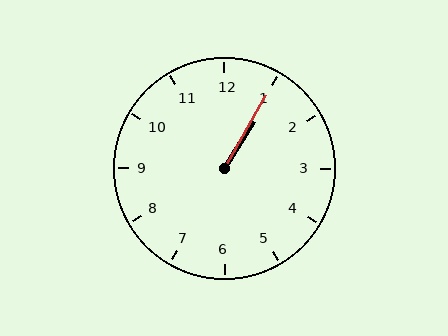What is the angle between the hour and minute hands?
Approximately 2 degrees.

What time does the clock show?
1:05.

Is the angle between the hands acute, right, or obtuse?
It is acute.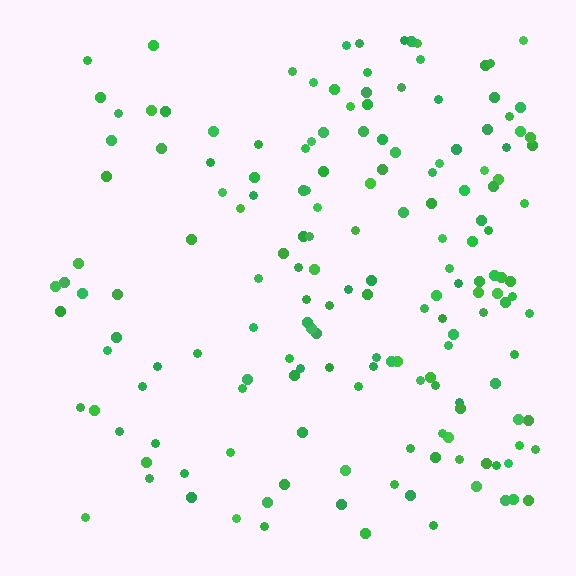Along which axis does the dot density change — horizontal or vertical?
Horizontal.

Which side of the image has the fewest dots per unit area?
The left.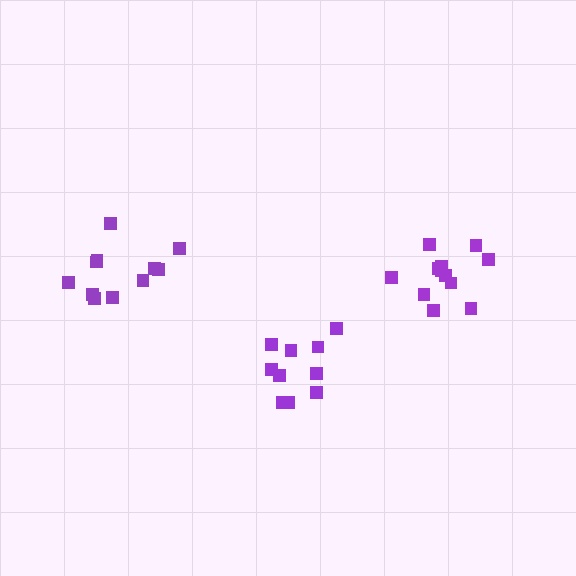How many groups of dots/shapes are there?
There are 3 groups.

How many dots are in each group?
Group 1: 10 dots, Group 2: 13 dots, Group 3: 11 dots (34 total).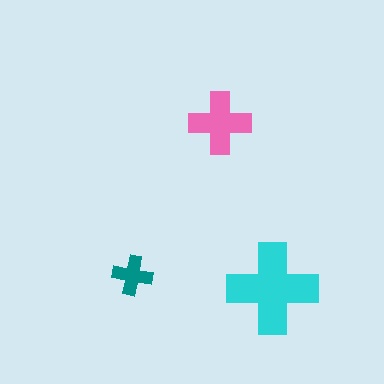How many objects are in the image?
There are 3 objects in the image.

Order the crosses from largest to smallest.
the cyan one, the pink one, the teal one.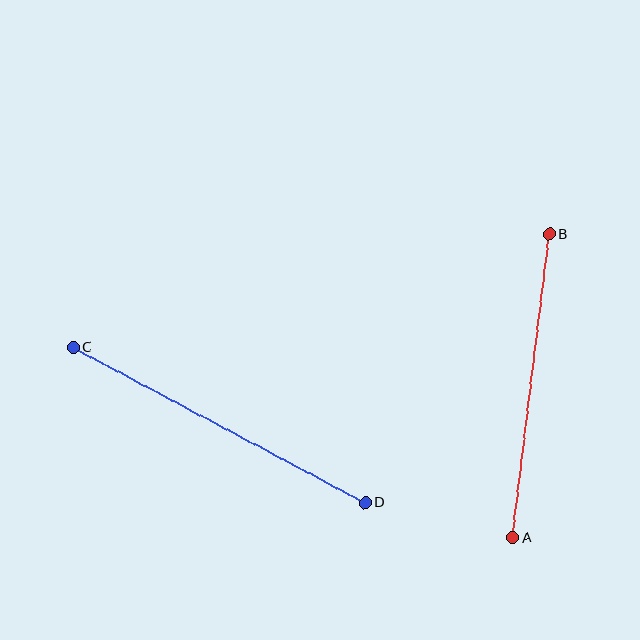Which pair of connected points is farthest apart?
Points C and D are farthest apart.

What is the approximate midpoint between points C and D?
The midpoint is at approximately (219, 425) pixels.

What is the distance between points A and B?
The distance is approximately 306 pixels.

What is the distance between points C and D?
The distance is approximately 331 pixels.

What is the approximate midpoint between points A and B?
The midpoint is at approximately (531, 386) pixels.